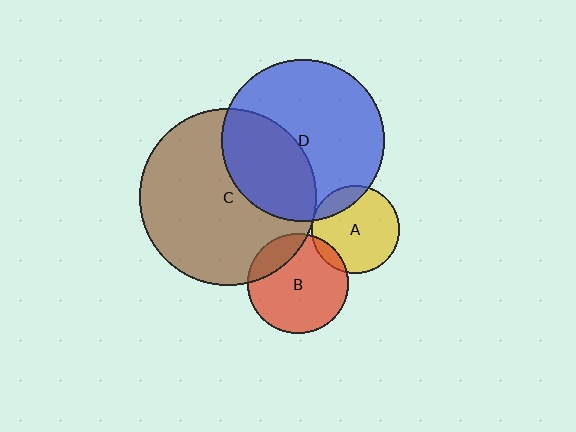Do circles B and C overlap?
Yes.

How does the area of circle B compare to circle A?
Approximately 1.3 times.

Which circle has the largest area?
Circle C (brown).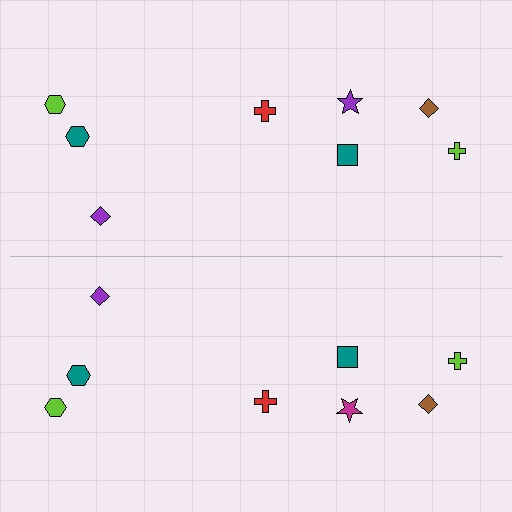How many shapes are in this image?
There are 16 shapes in this image.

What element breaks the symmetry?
The magenta star on the bottom side breaks the symmetry — its mirror counterpart is purple.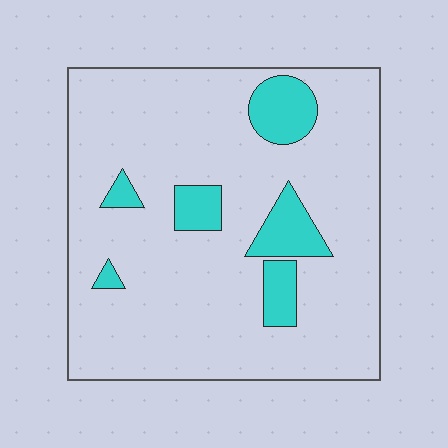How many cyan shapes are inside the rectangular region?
6.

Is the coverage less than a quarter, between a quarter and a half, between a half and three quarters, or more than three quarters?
Less than a quarter.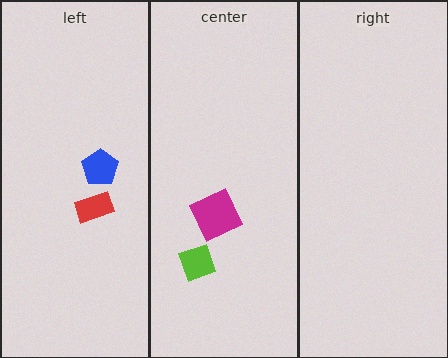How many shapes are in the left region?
2.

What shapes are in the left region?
The blue pentagon, the red rectangle.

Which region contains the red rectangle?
The left region.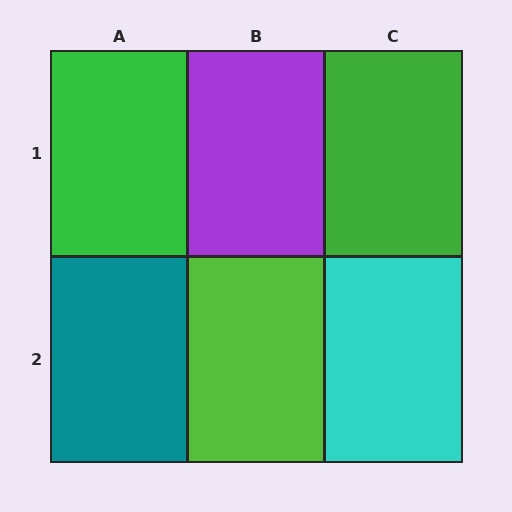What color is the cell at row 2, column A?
Teal.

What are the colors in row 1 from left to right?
Green, purple, green.